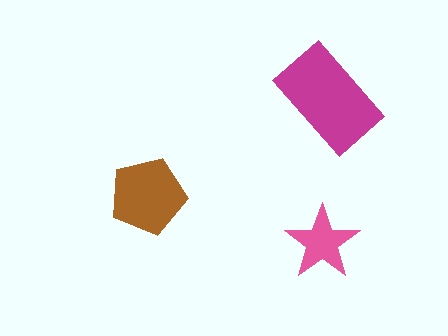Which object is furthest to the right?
The magenta rectangle is rightmost.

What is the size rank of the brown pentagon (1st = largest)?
2nd.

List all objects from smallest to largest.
The pink star, the brown pentagon, the magenta rectangle.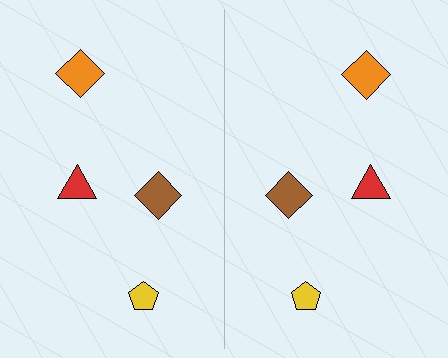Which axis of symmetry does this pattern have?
The pattern has a vertical axis of symmetry running through the center of the image.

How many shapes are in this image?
There are 8 shapes in this image.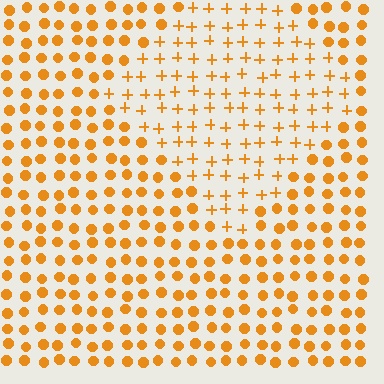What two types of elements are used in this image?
The image uses plus signs inside the diamond region and circles outside it.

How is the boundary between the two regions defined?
The boundary is defined by a change in element shape: plus signs inside vs. circles outside. All elements share the same color and spacing.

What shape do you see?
I see a diamond.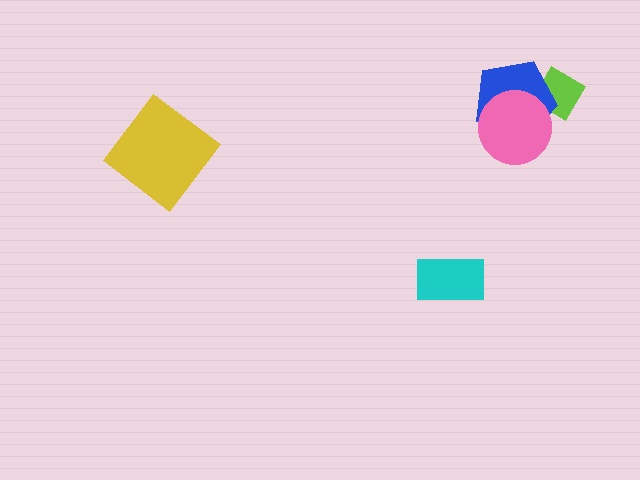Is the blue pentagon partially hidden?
Yes, it is partially covered by another shape.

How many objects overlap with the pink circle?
2 objects overlap with the pink circle.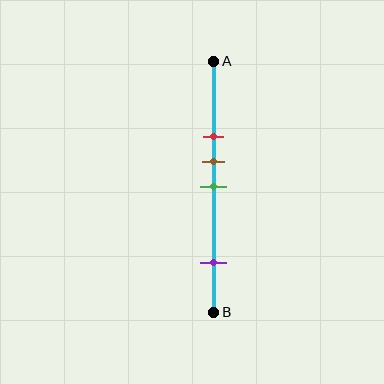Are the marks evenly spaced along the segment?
No, the marks are not evenly spaced.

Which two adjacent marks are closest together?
The brown and green marks are the closest adjacent pair.